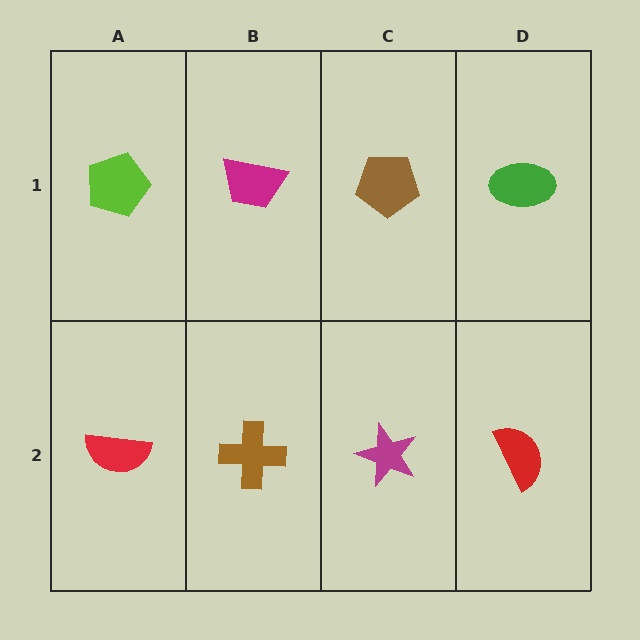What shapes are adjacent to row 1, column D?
A red semicircle (row 2, column D), a brown pentagon (row 1, column C).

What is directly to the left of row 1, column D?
A brown pentagon.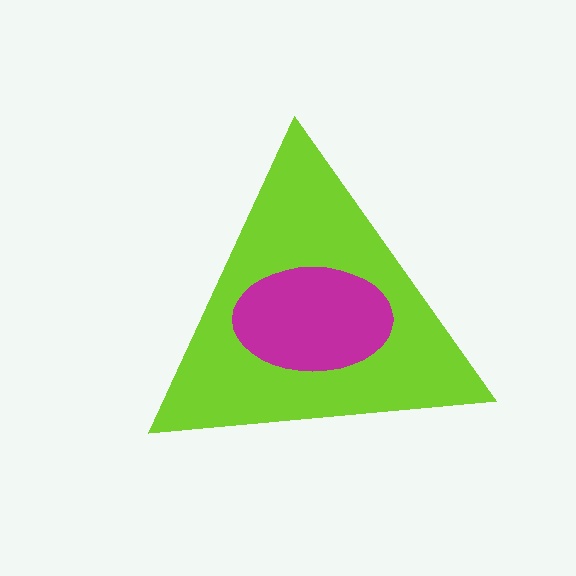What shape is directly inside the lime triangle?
The magenta ellipse.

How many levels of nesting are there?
2.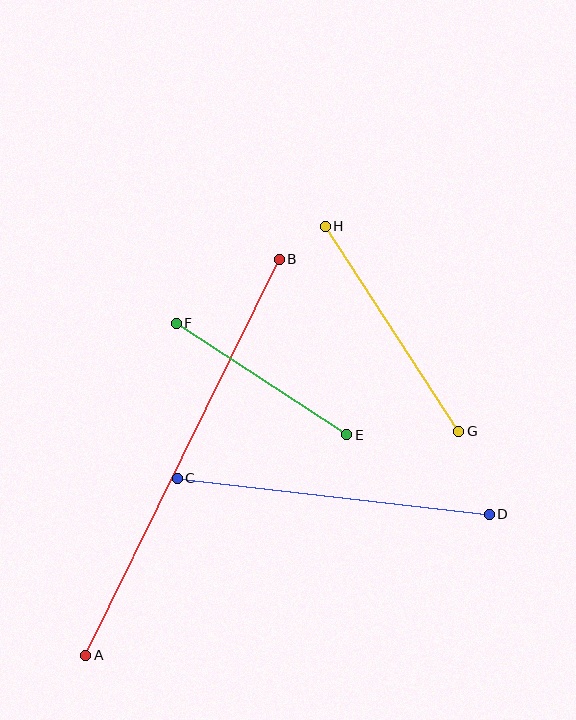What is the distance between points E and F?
The distance is approximately 204 pixels.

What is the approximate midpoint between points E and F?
The midpoint is at approximately (261, 379) pixels.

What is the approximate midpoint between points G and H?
The midpoint is at approximately (392, 329) pixels.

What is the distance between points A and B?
The distance is approximately 441 pixels.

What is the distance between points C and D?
The distance is approximately 314 pixels.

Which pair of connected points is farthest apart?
Points A and B are farthest apart.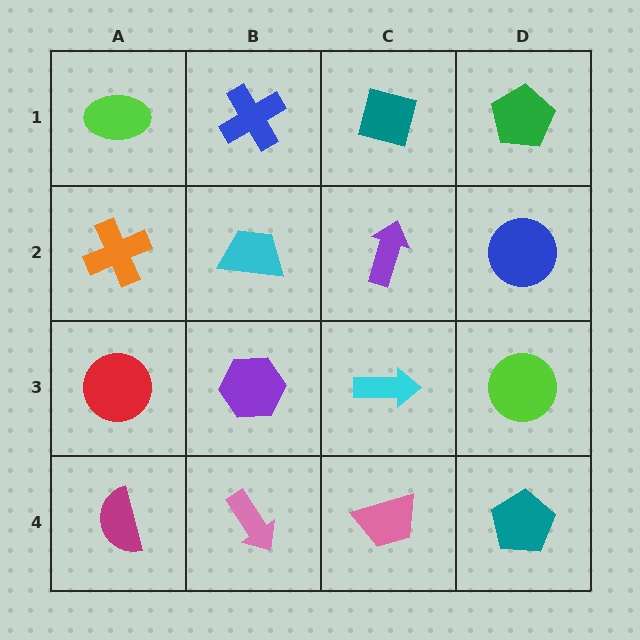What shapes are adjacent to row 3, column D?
A blue circle (row 2, column D), a teal pentagon (row 4, column D), a cyan arrow (row 3, column C).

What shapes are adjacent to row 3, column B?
A cyan trapezoid (row 2, column B), a pink arrow (row 4, column B), a red circle (row 3, column A), a cyan arrow (row 3, column C).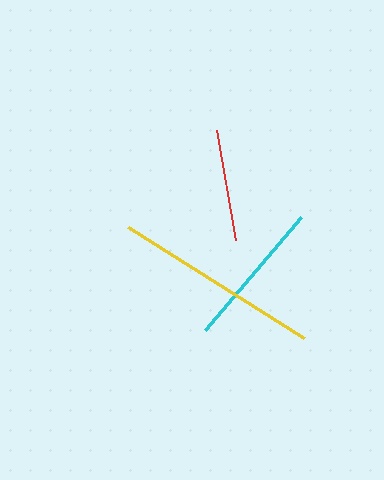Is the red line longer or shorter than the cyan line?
The cyan line is longer than the red line.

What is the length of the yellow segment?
The yellow segment is approximately 208 pixels long.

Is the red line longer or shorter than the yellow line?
The yellow line is longer than the red line.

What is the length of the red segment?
The red segment is approximately 112 pixels long.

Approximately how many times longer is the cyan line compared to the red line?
The cyan line is approximately 1.3 times the length of the red line.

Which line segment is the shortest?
The red line is the shortest at approximately 112 pixels.